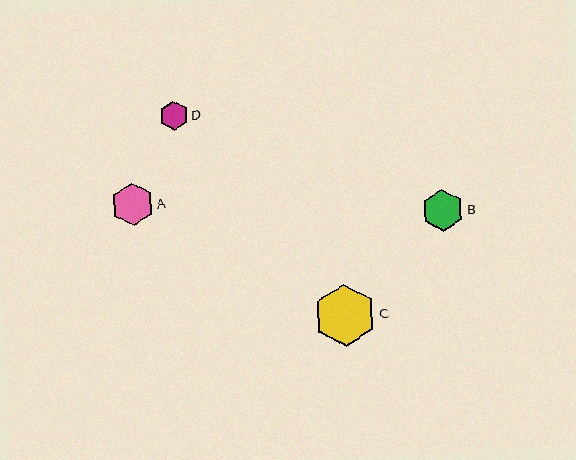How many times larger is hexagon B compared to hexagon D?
Hexagon B is approximately 1.4 times the size of hexagon D.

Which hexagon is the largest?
Hexagon C is the largest with a size of approximately 62 pixels.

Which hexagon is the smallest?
Hexagon D is the smallest with a size of approximately 29 pixels.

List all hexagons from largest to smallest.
From largest to smallest: C, A, B, D.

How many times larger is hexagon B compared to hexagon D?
Hexagon B is approximately 1.4 times the size of hexagon D.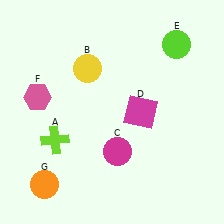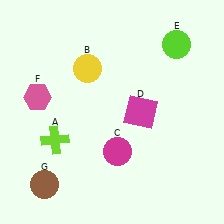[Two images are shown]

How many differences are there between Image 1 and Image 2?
There is 1 difference between the two images.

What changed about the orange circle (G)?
In Image 1, G is orange. In Image 2, it changed to brown.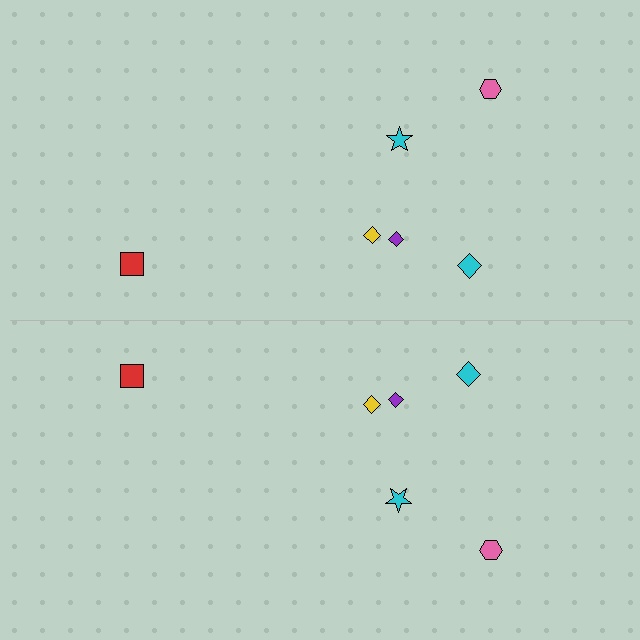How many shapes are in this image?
There are 12 shapes in this image.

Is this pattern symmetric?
Yes, this pattern has bilateral (reflection) symmetry.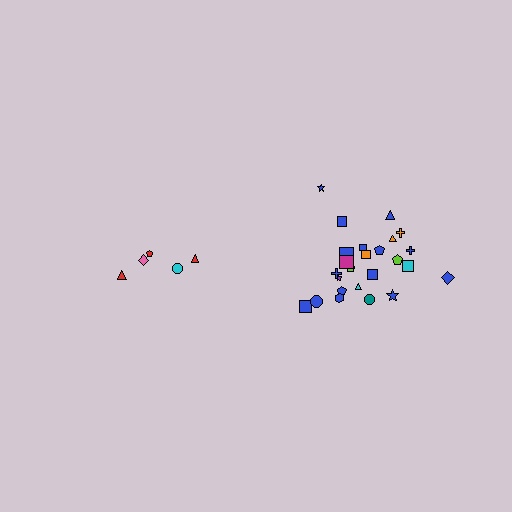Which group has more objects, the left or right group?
The right group.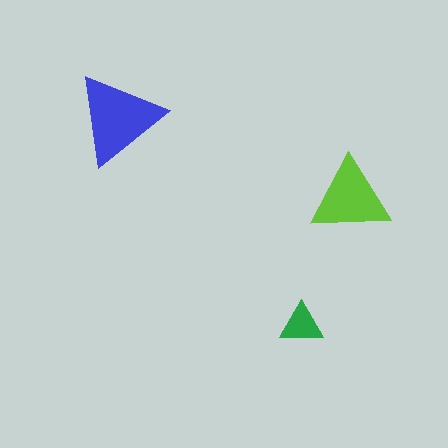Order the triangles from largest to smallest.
the blue one, the lime one, the green one.